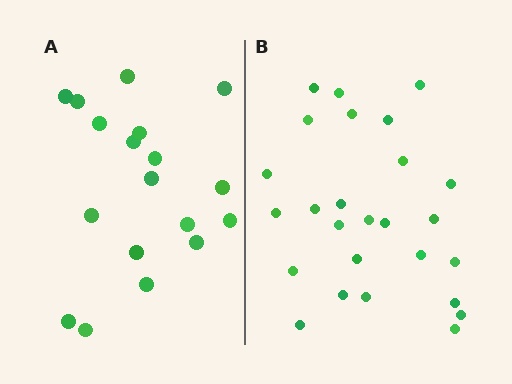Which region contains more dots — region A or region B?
Region B (the right region) has more dots.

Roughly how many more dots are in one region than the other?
Region B has roughly 8 or so more dots than region A.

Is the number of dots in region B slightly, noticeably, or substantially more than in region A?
Region B has noticeably more, but not dramatically so. The ratio is roughly 1.4 to 1.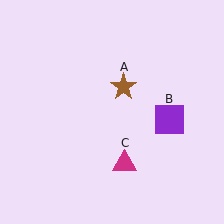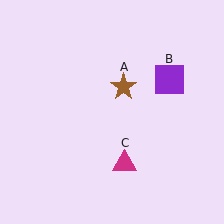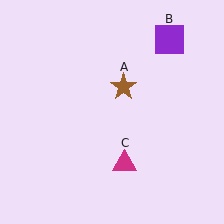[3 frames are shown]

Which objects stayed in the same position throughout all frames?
Brown star (object A) and magenta triangle (object C) remained stationary.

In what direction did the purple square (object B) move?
The purple square (object B) moved up.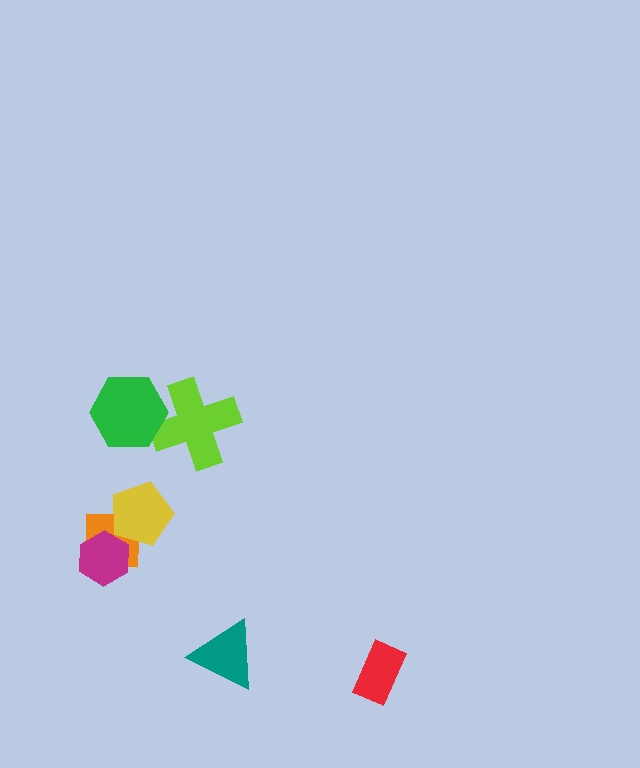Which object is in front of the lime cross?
The green hexagon is in front of the lime cross.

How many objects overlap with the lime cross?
1 object overlaps with the lime cross.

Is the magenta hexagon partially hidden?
No, no other shape covers it.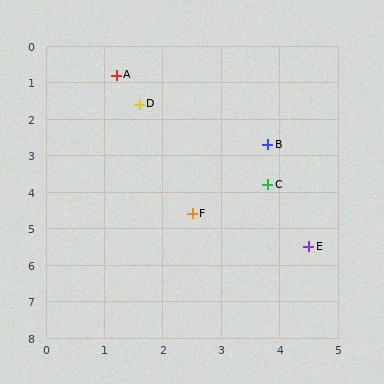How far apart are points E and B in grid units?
Points E and B are about 2.9 grid units apart.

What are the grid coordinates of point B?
Point B is at approximately (3.8, 2.7).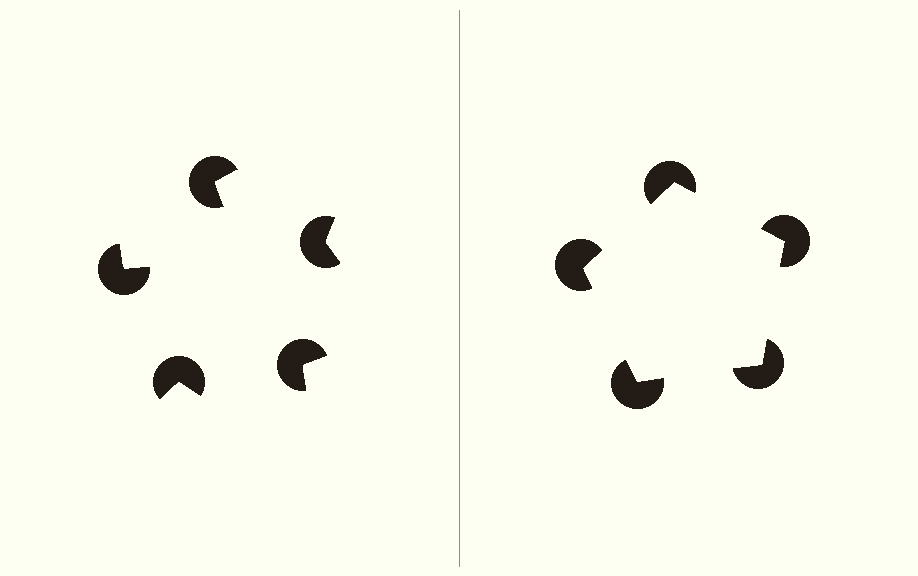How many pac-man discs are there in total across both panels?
10 — 5 on each side.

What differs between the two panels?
The pac-man discs are positioned identically on both sides; only the wedge orientations differ. On the right they align to a pentagon; on the left they are misaligned.